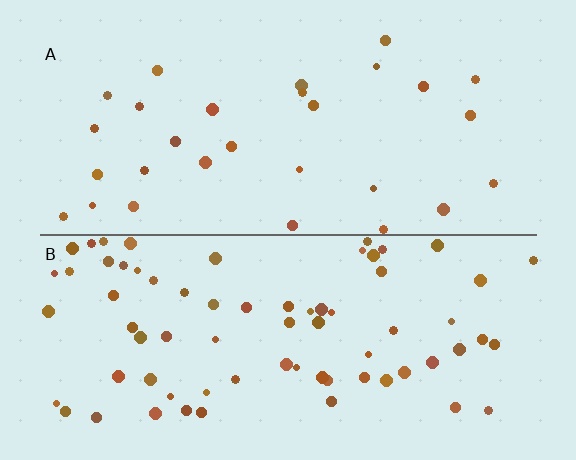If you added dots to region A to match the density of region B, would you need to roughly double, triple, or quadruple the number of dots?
Approximately double.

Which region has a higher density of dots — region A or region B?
B (the bottom).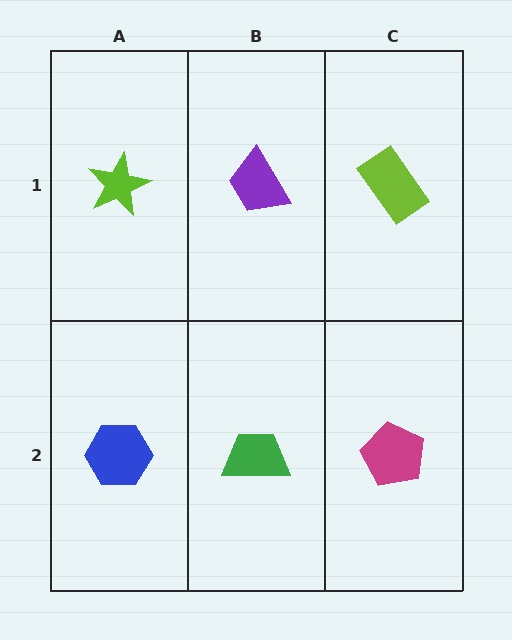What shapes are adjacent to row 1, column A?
A blue hexagon (row 2, column A), a purple trapezoid (row 1, column B).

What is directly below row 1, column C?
A magenta pentagon.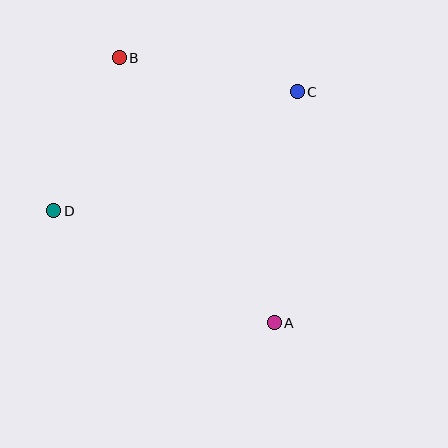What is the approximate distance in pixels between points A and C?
The distance between A and C is approximately 232 pixels.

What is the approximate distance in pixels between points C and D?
The distance between C and D is approximately 271 pixels.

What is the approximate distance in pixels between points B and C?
The distance between B and C is approximately 181 pixels.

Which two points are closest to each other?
Points B and D are closest to each other.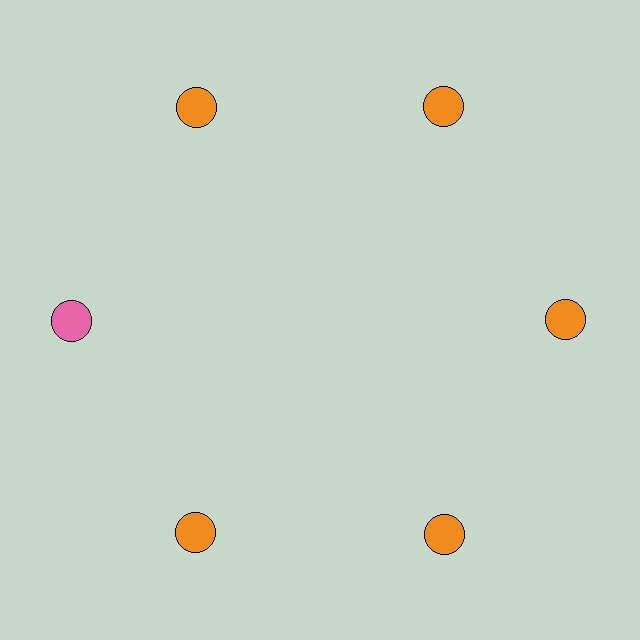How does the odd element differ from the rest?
It has a different color: pink instead of orange.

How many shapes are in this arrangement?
There are 6 shapes arranged in a ring pattern.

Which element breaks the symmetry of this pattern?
The pink circle at roughly the 9 o'clock position breaks the symmetry. All other shapes are orange circles.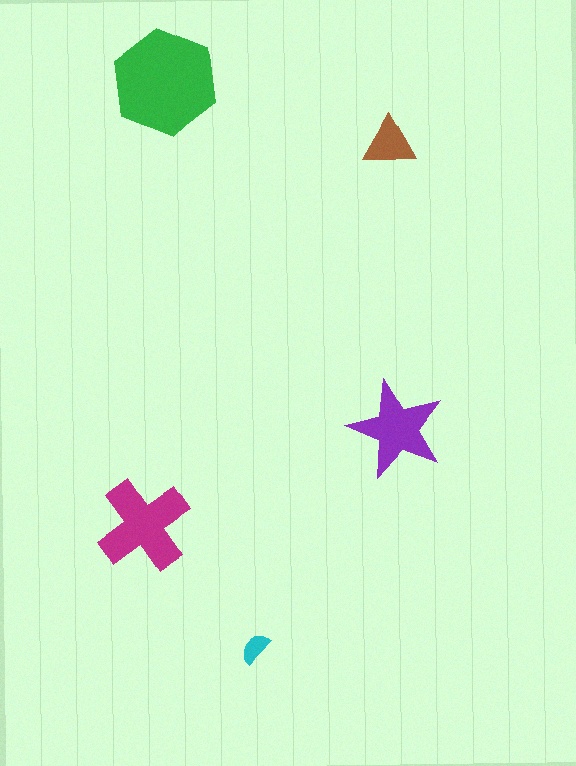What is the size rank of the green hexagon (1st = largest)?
1st.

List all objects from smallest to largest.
The cyan semicircle, the brown triangle, the purple star, the magenta cross, the green hexagon.